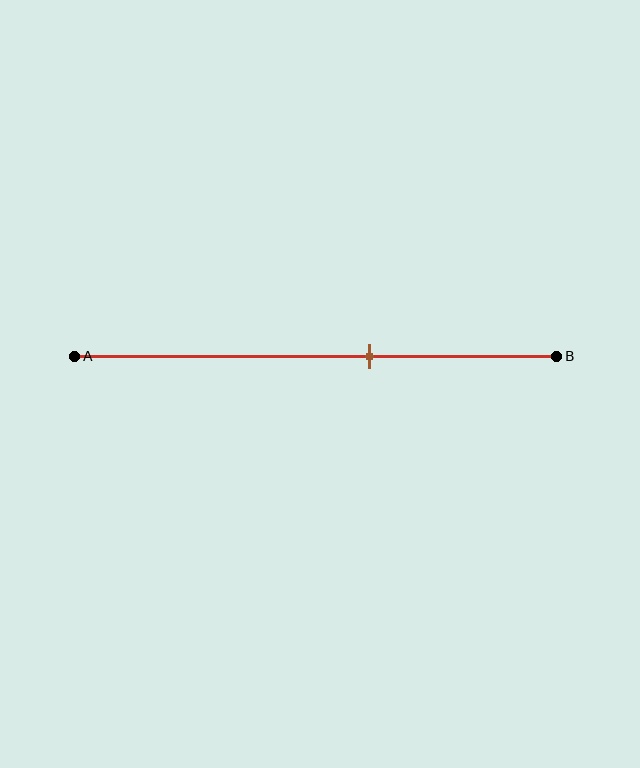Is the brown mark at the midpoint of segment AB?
No, the mark is at about 60% from A, not at the 50% midpoint.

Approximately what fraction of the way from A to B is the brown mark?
The brown mark is approximately 60% of the way from A to B.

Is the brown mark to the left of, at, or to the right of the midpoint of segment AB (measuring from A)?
The brown mark is to the right of the midpoint of segment AB.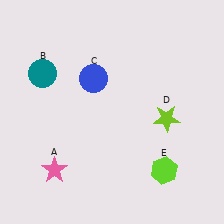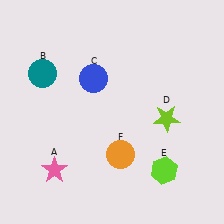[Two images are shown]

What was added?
An orange circle (F) was added in Image 2.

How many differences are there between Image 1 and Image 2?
There is 1 difference between the two images.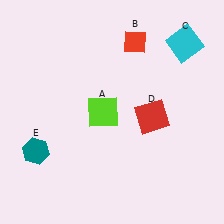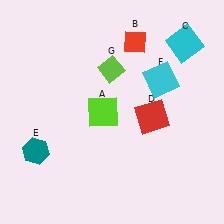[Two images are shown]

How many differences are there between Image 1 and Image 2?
There are 2 differences between the two images.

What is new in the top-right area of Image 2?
A cyan square (F) was added in the top-right area of Image 2.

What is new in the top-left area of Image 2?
A lime diamond (G) was added in the top-left area of Image 2.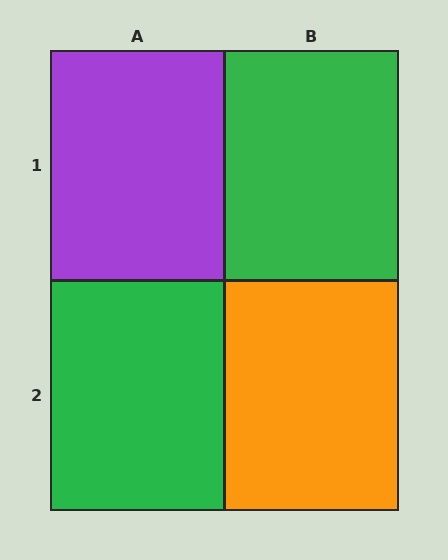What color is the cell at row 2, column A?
Green.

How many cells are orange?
1 cell is orange.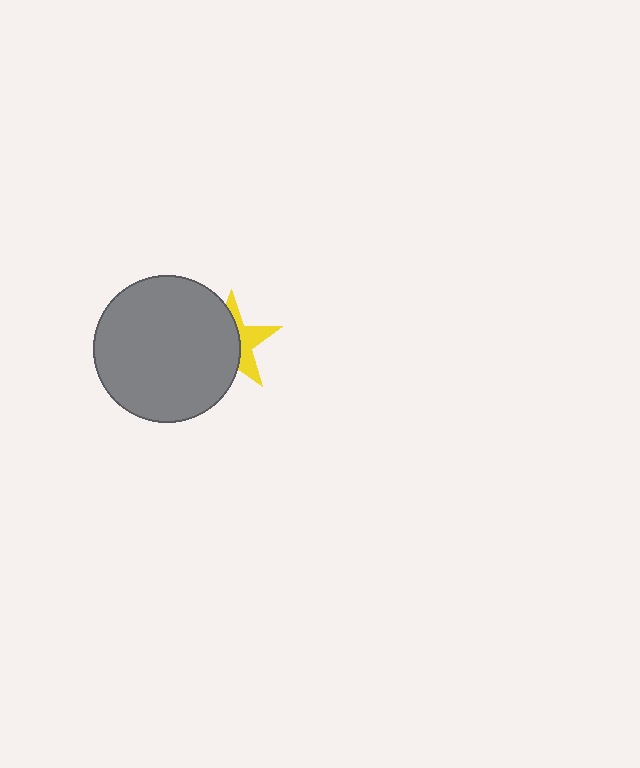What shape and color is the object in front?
The object in front is a gray circle.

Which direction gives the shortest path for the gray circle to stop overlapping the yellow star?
Moving left gives the shortest separation.